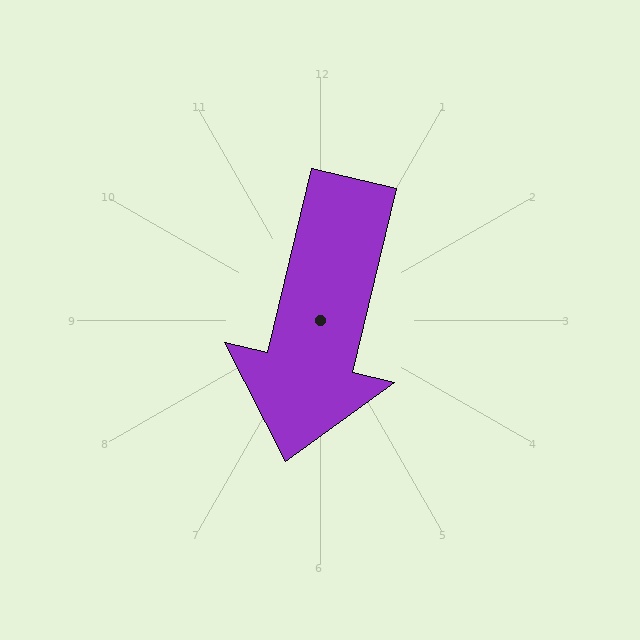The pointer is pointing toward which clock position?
Roughly 6 o'clock.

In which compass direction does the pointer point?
South.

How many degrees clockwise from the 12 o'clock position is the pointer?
Approximately 194 degrees.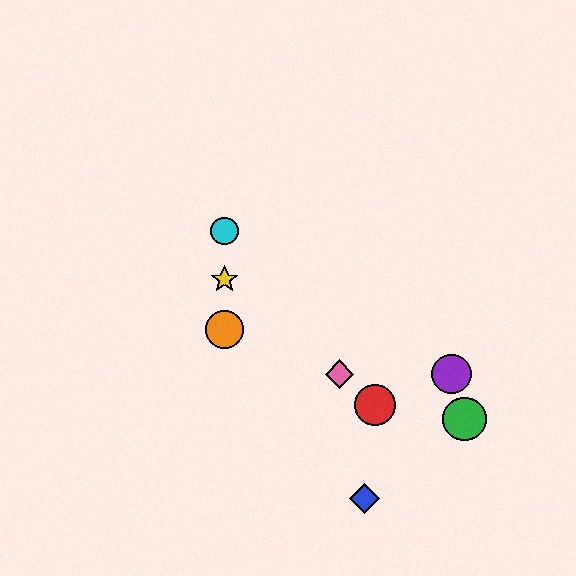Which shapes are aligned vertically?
The yellow star, the orange circle, the cyan circle are aligned vertically.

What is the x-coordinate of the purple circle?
The purple circle is at x≈451.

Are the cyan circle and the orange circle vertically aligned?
Yes, both are at x≈224.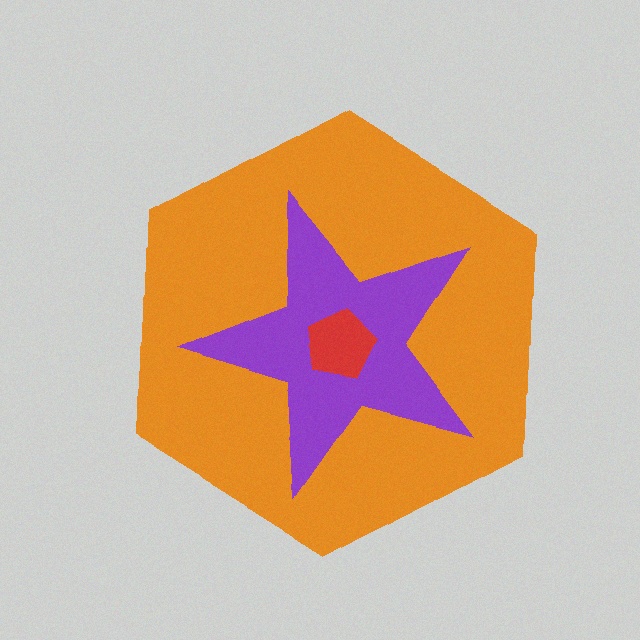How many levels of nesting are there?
3.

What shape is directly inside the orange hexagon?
The purple star.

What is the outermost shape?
The orange hexagon.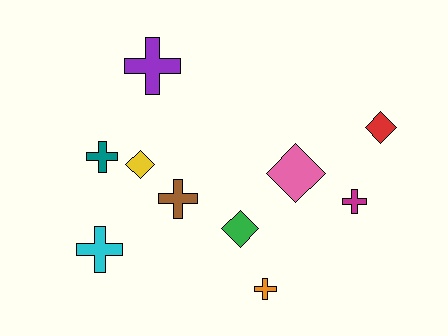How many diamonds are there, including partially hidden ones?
There are 4 diamonds.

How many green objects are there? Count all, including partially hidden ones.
There is 1 green object.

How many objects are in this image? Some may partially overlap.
There are 10 objects.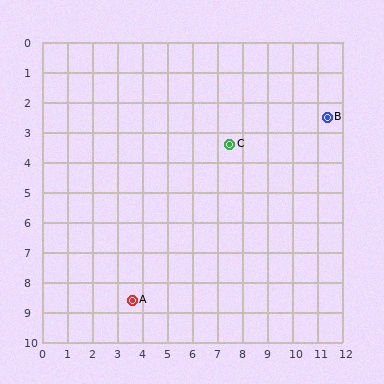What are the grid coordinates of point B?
Point B is at approximately (11.4, 2.5).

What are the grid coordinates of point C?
Point C is at approximately (7.5, 3.4).